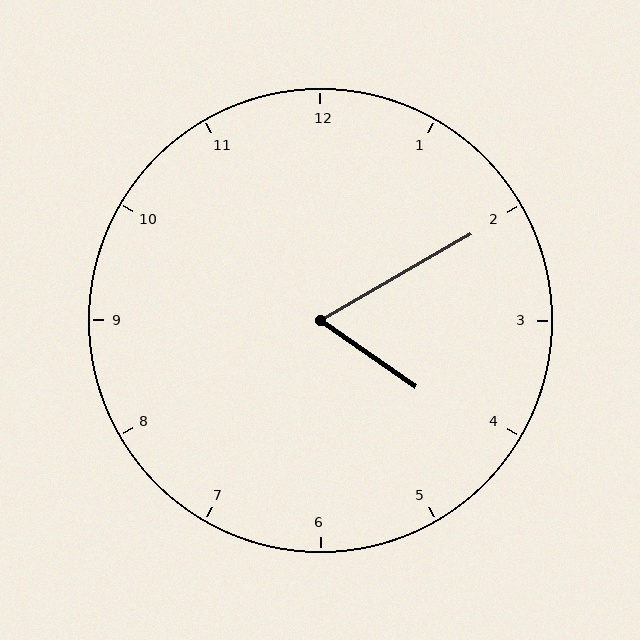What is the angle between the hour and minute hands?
Approximately 65 degrees.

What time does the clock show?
4:10.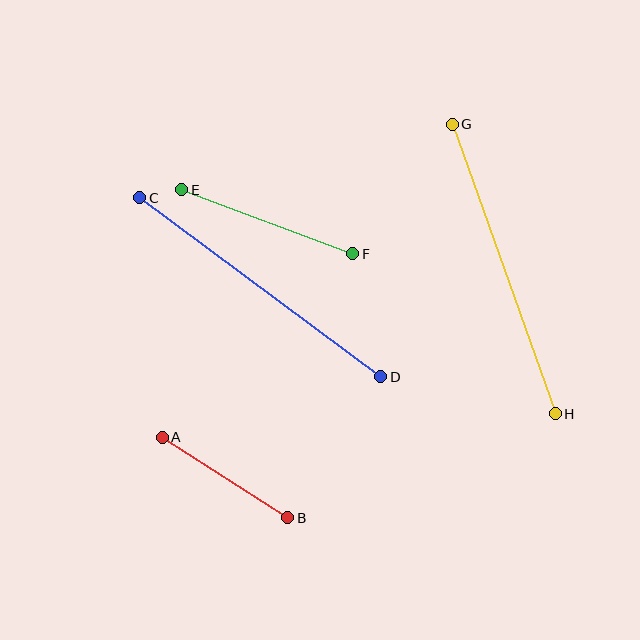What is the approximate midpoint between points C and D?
The midpoint is at approximately (260, 287) pixels.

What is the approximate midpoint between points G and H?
The midpoint is at approximately (504, 269) pixels.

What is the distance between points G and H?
The distance is approximately 307 pixels.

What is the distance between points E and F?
The distance is approximately 182 pixels.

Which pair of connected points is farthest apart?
Points G and H are farthest apart.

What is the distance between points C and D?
The distance is approximately 300 pixels.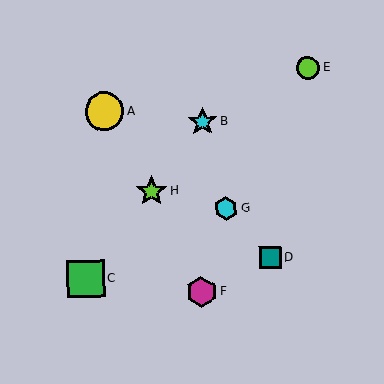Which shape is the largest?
The yellow circle (labeled A) is the largest.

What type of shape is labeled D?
Shape D is a teal square.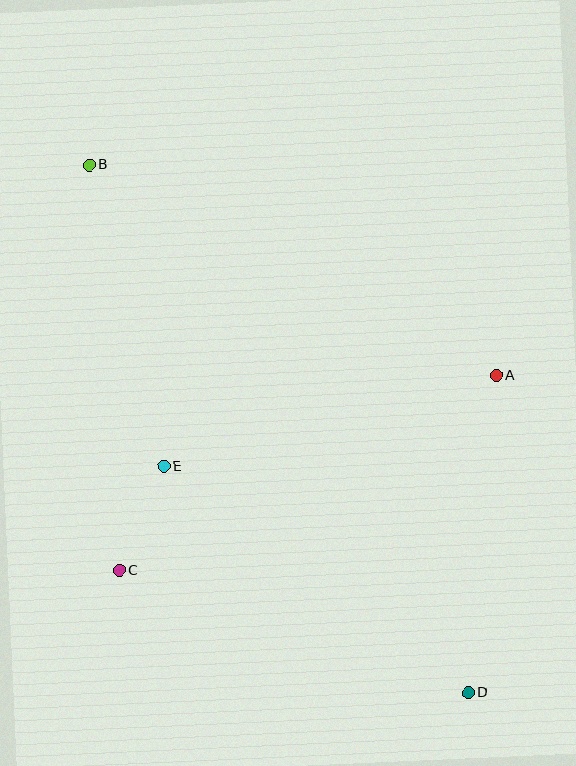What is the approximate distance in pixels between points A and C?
The distance between A and C is approximately 424 pixels.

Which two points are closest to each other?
Points C and E are closest to each other.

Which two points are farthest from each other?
Points B and D are farthest from each other.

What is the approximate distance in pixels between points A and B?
The distance between A and B is approximately 458 pixels.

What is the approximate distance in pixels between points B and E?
The distance between B and E is approximately 310 pixels.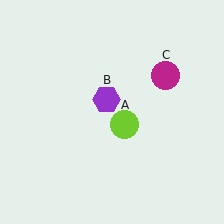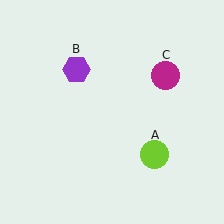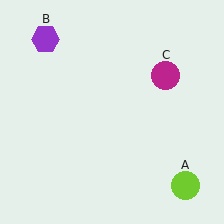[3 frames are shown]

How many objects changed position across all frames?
2 objects changed position: lime circle (object A), purple hexagon (object B).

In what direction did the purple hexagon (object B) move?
The purple hexagon (object B) moved up and to the left.